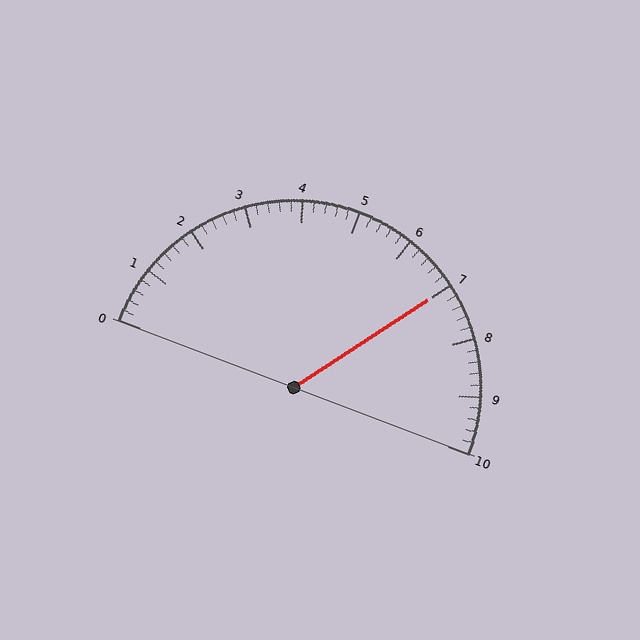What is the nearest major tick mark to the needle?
The nearest major tick mark is 7.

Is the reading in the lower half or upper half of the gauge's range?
The reading is in the upper half of the range (0 to 10).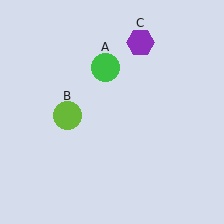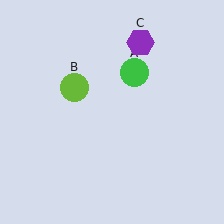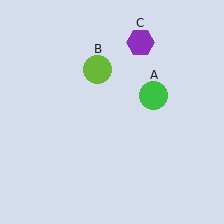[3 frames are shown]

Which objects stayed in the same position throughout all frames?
Purple hexagon (object C) remained stationary.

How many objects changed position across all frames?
2 objects changed position: green circle (object A), lime circle (object B).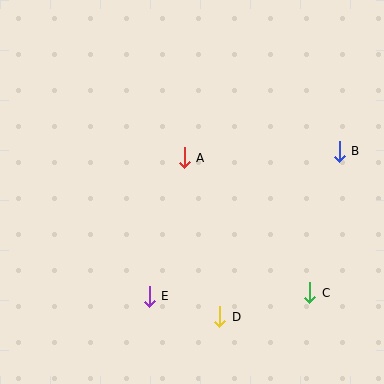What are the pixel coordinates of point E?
Point E is at (149, 296).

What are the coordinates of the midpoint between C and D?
The midpoint between C and D is at (265, 305).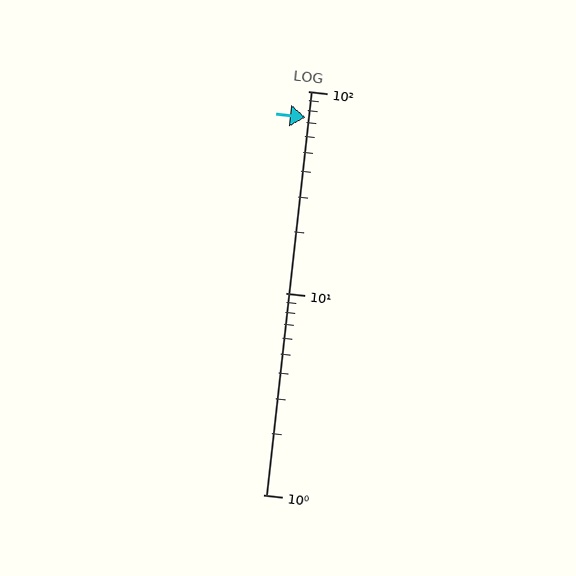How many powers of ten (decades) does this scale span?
The scale spans 2 decades, from 1 to 100.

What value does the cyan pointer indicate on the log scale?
The pointer indicates approximately 74.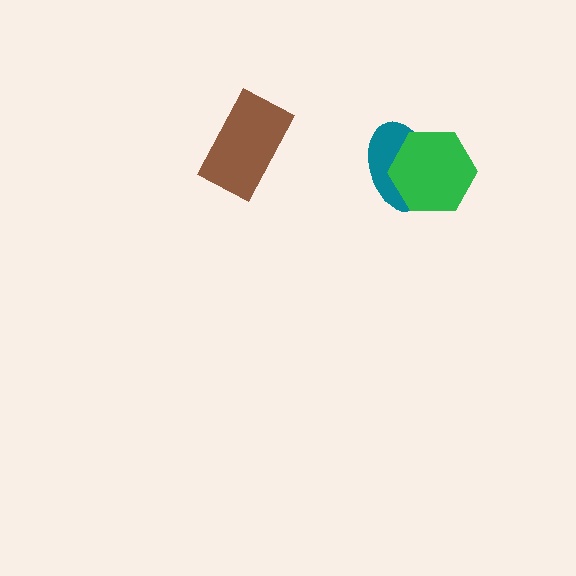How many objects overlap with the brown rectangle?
0 objects overlap with the brown rectangle.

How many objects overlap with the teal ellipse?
1 object overlaps with the teal ellipse.